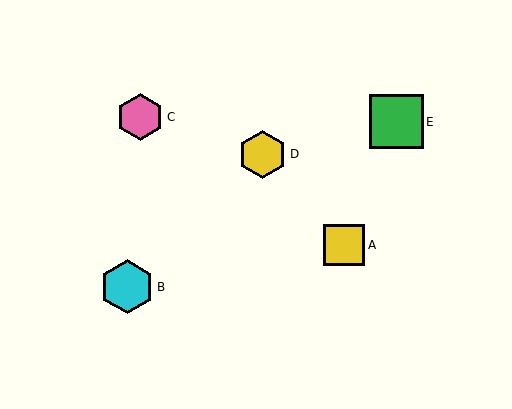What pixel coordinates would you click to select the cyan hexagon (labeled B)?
Click at (127, 287) to select the cyan hexagon B.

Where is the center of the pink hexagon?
The center of the pink hexagon is at (140, 117).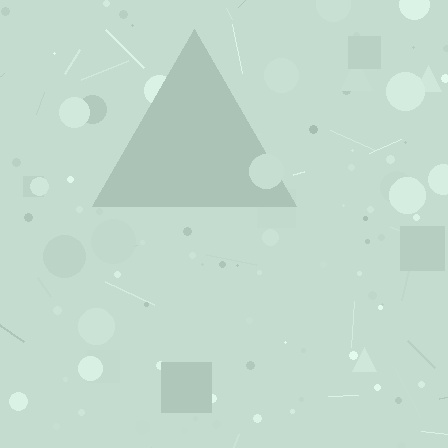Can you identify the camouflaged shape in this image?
The camouflaged shape is a triangle.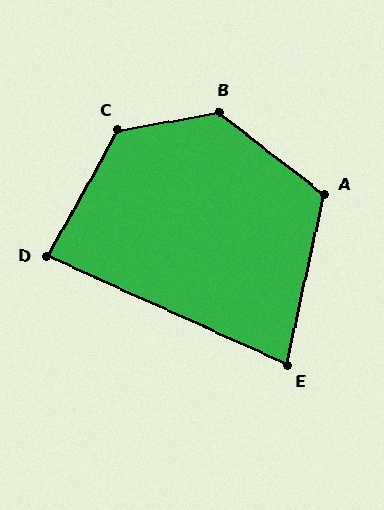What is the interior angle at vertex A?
Approximately 116 degrees (obtuse).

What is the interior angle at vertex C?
Approximately 129 degrees (obtuse).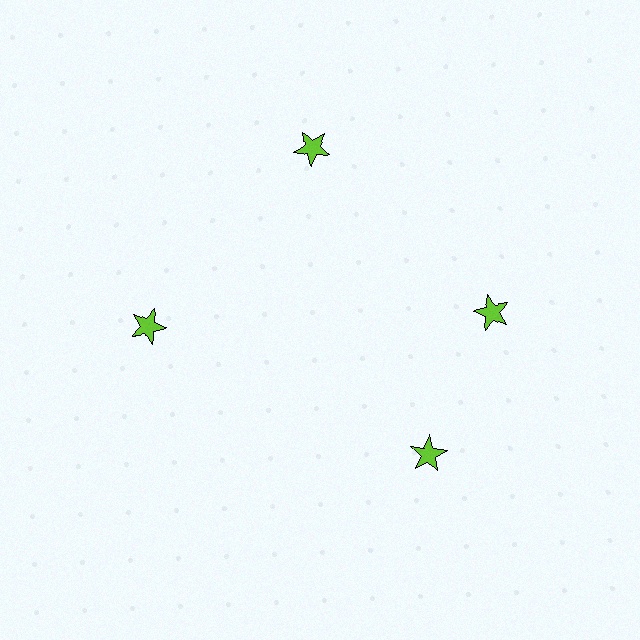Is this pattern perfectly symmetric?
No. The 4 lime stars are arranged in a ring, but one element near the 6 o'clock position is rotated out of alignment along the ring, breaking the 4-fold rotational symmetry.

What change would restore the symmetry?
The symmetry would be restored by rotating it back into even spacing with its neighbors so that all 4 stars sit at equal angles and equal distance from the center.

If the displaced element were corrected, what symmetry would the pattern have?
It would have 4-fold rotational symmetry — the pattern would map onto itself every 90 degrees.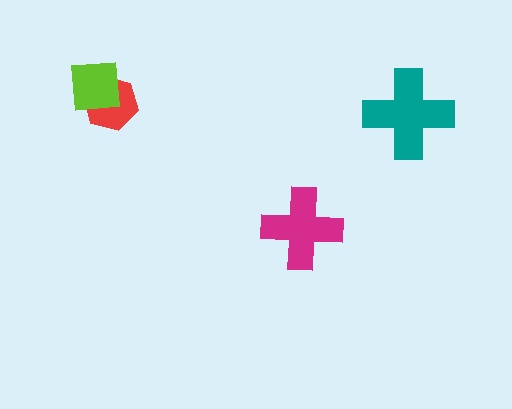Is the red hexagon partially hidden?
Yes, it is partially covered by another shape.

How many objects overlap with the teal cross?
0 objects overlap with the teal cross.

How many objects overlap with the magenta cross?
0 objects overlap with the magenta cross.